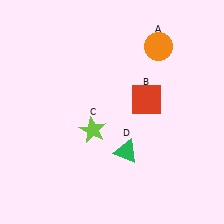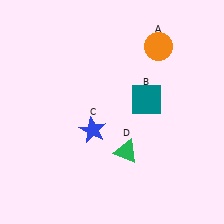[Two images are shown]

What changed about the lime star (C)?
In Image 1, C is lime. In Image 2, it changed to blue.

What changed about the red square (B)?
In Image 1, B is red. In Image 2, it changed to teal.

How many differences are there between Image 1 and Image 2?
There are 2 differences between the two images.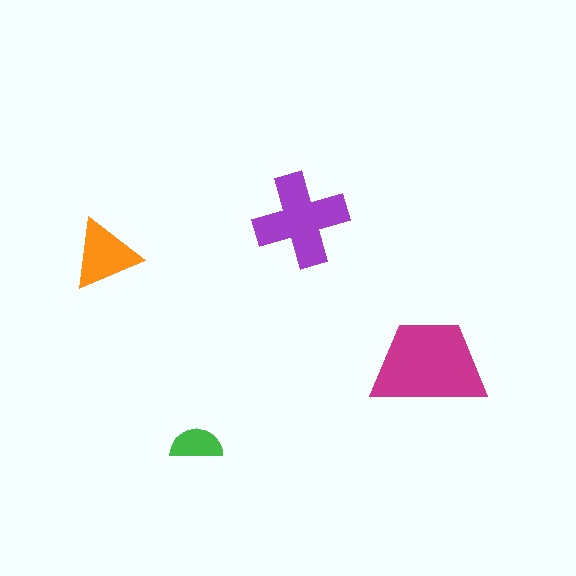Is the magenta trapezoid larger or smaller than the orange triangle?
Larger.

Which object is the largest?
The magenta trapezoid.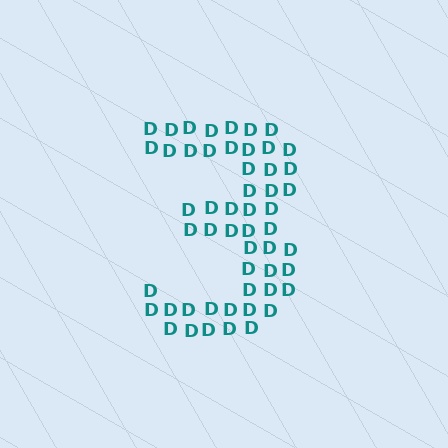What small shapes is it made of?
It is made of small letter D's.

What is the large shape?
The large shape is the digit 3.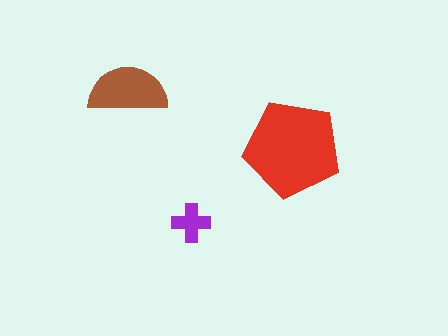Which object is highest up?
The brown semicircle is topmost.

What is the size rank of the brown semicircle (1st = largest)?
2nd.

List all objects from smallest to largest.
The purple cross, the brown semicircle, the red pentagon.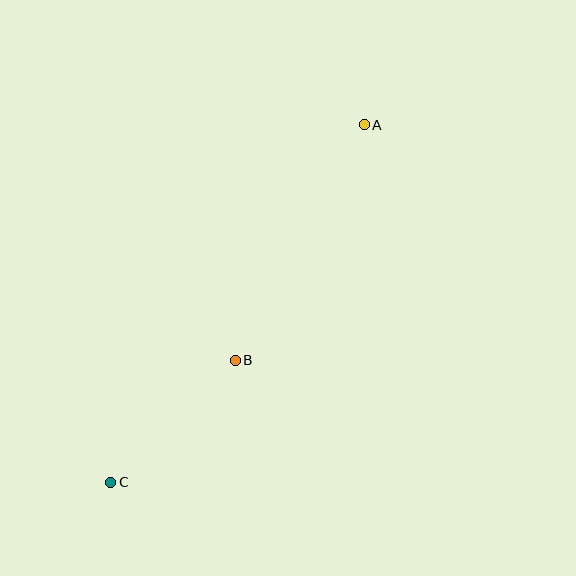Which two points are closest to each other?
Points B and C are closest to each other.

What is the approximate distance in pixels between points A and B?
The distance between A and B is approximately 269 pixels.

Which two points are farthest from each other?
Points A and C are farthest from each other.